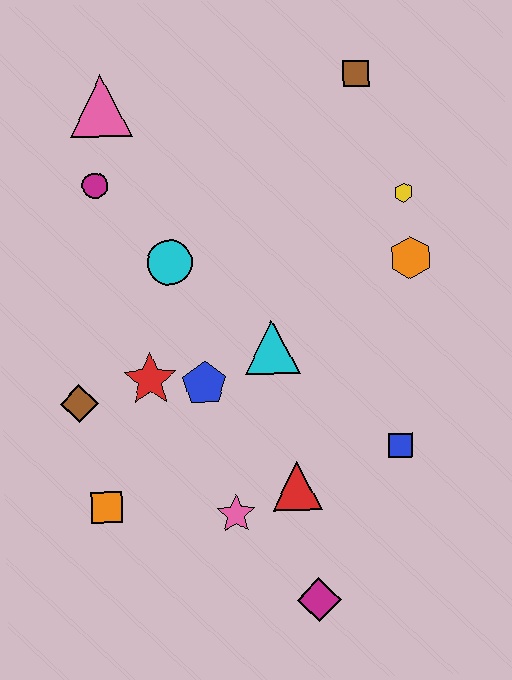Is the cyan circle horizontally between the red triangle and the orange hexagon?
No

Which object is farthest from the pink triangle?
The magenta diamond is farthest from the pink triangle.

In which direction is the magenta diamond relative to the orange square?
The magenta diamond is to the right of the orange square.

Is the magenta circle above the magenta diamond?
Yes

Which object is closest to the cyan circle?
The magenta circle is closest to the cyan circle.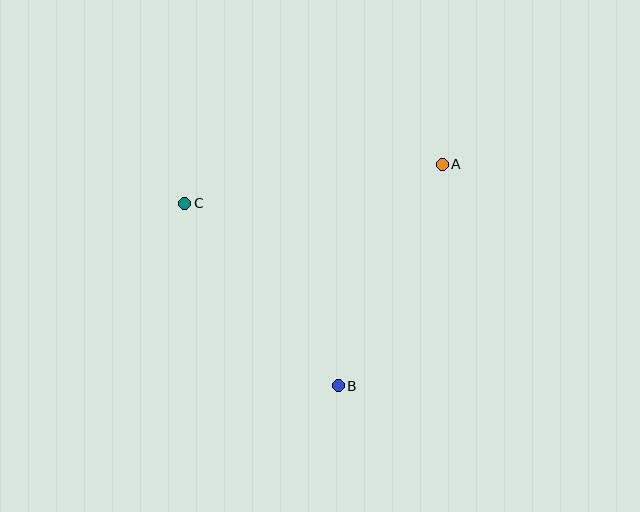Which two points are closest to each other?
Points B and C are closest to each other.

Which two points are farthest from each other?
Points A and C are farthest from each other.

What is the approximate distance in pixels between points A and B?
The distance between A and B is approximately 245 pixels.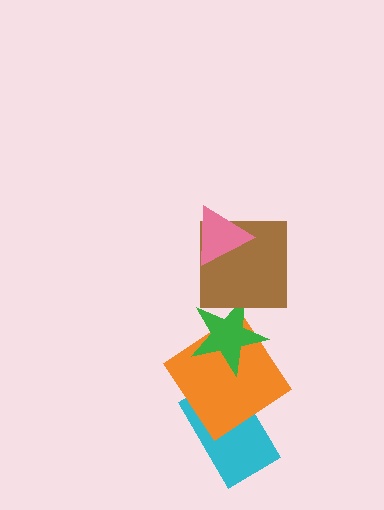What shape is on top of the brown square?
The pink triangle is on top of the brown square.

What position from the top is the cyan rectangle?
The cyan rectangle is 5th from the top.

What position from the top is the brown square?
The brown square is 2nd from the top.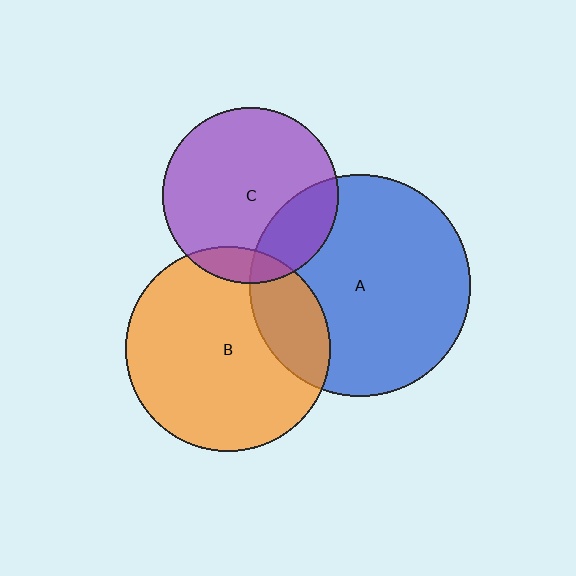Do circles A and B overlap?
Yes.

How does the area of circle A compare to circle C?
Approximately 1.6 times.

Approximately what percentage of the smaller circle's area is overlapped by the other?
Approximately 20%.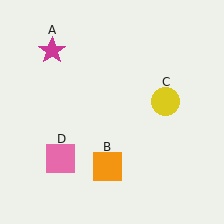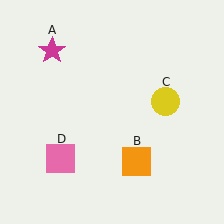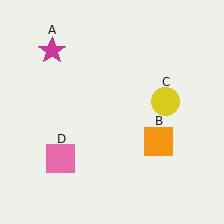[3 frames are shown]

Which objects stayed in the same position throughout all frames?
Magenta star (object A) and yellow circle (object C) and pink square (object D) remained stationary.